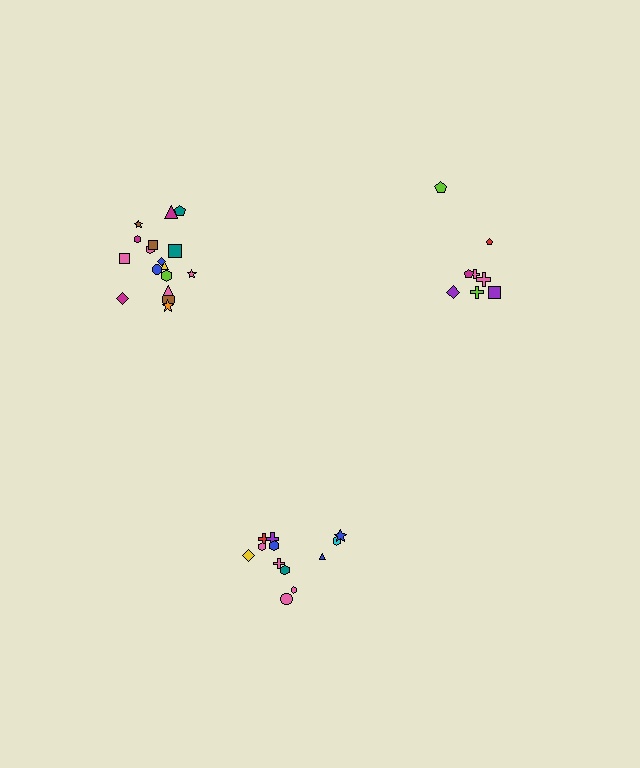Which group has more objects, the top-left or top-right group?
The top-left group.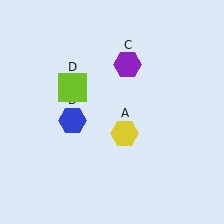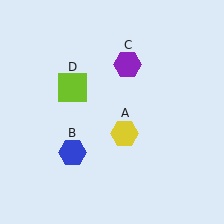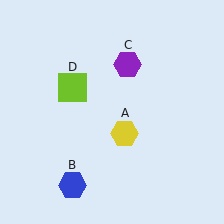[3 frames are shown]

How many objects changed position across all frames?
1 object changed position: blue hexagon (object B).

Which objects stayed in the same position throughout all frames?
Yellow hexagon (object A) and purple hexagon (object C) and lime square (object D) remained stationary.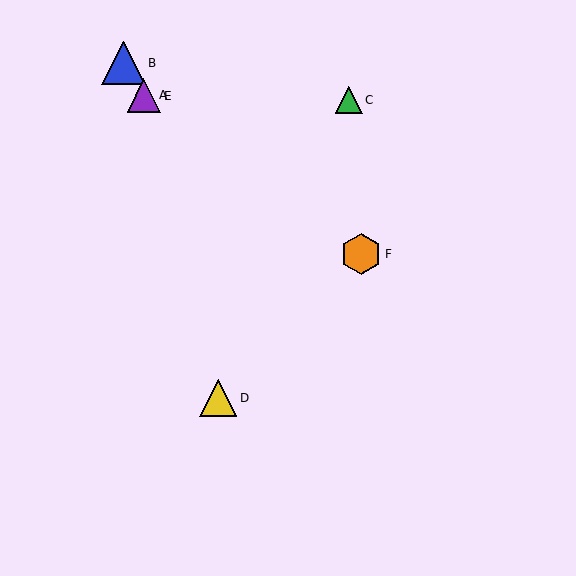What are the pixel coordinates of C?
Object C is at (349, 100).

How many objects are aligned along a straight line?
3 objects (A, B, E) are aligned along a straight line.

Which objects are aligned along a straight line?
Objects A, B, E are aligned along a straight line.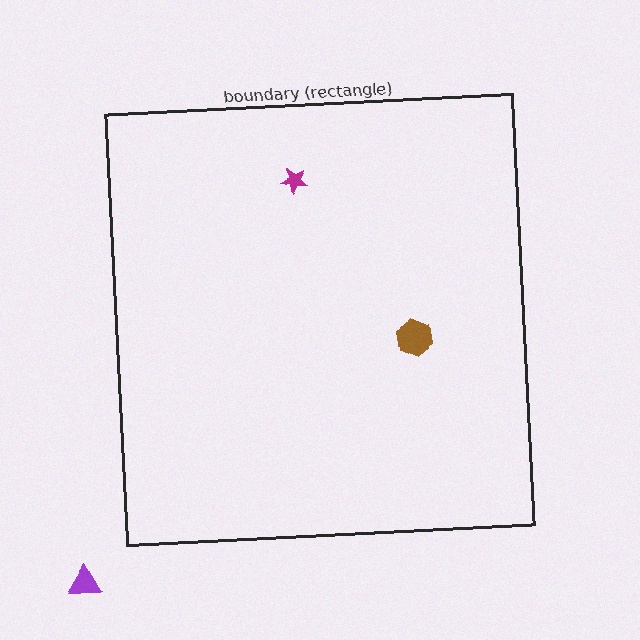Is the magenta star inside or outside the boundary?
Inside.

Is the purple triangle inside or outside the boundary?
Outside.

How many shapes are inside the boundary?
2 inside, 1 outside.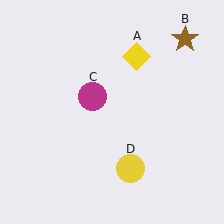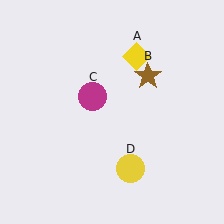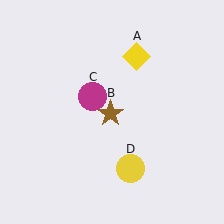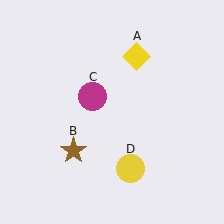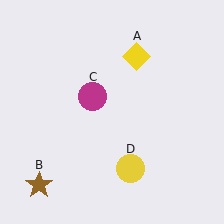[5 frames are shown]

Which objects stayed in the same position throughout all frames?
Yellow diamond (object A) and magenta circle (object C) and yellow circle (object D) remained stationary.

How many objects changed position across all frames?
1 object changed position: brown star (object B).